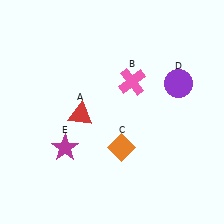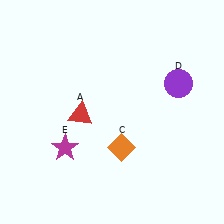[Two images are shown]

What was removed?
The pink cross (B) was removed in Image 2.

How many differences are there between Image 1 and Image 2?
There is 1 difference between the two images.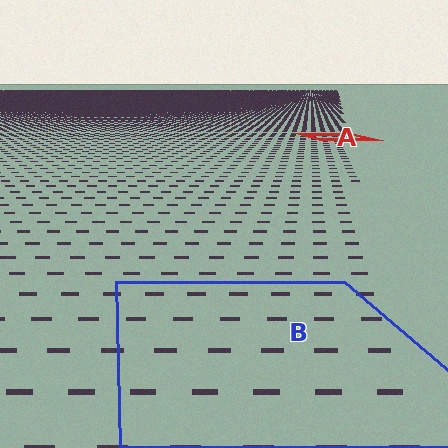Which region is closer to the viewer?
Region B is closer. The texture elements there are larger and more spread out.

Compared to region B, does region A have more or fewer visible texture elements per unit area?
Region A has more texture elements per unit area — they are packed more densely because it is farther away.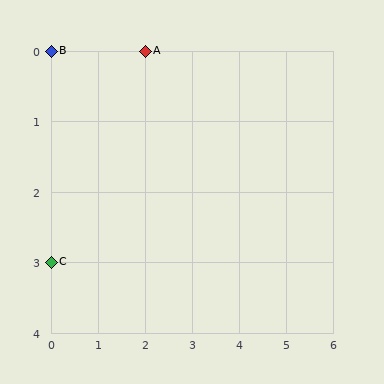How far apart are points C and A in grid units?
Points C and A are 2 columns and 3 rows apart (about 3.6 grid units diagonally).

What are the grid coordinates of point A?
Point A is at grid coordinates (2, 0).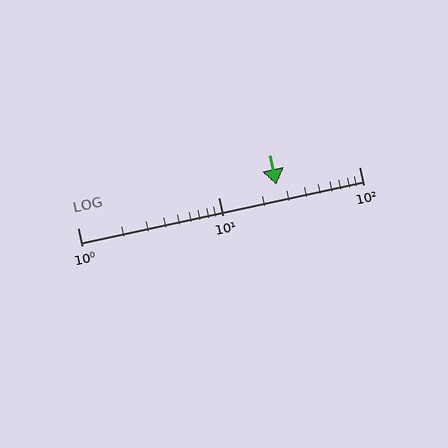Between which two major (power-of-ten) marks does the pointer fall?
The pointer is between 10 and 100.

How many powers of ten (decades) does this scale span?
The scale spans 2 decades, from 1 to 100.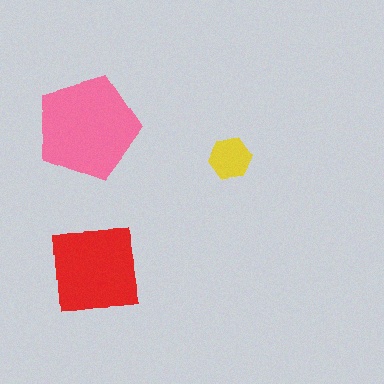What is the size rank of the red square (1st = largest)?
2nd.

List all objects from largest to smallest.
The pink pentagon, the red square, the yellow hexagon.